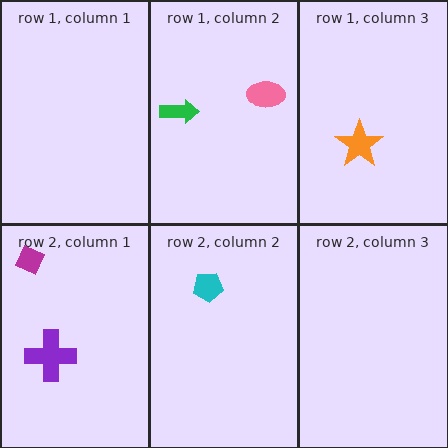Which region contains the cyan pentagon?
The row 2, column 2 region.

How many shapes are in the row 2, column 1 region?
2.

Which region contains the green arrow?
The row 1, column 2 region.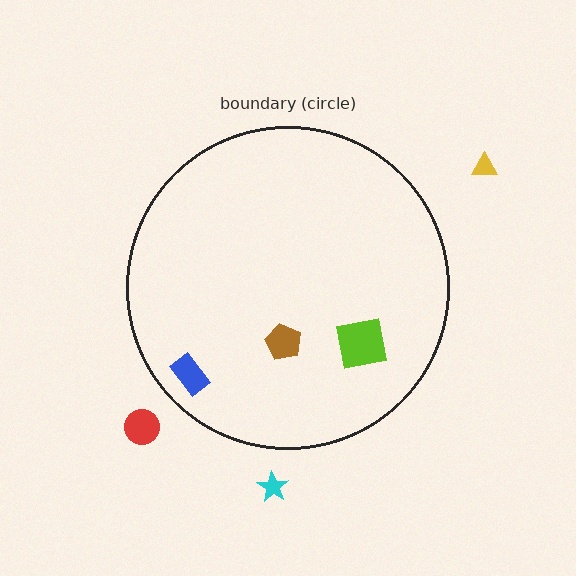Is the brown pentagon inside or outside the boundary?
Inside.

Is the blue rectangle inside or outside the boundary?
Inside.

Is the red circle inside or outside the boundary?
Outside.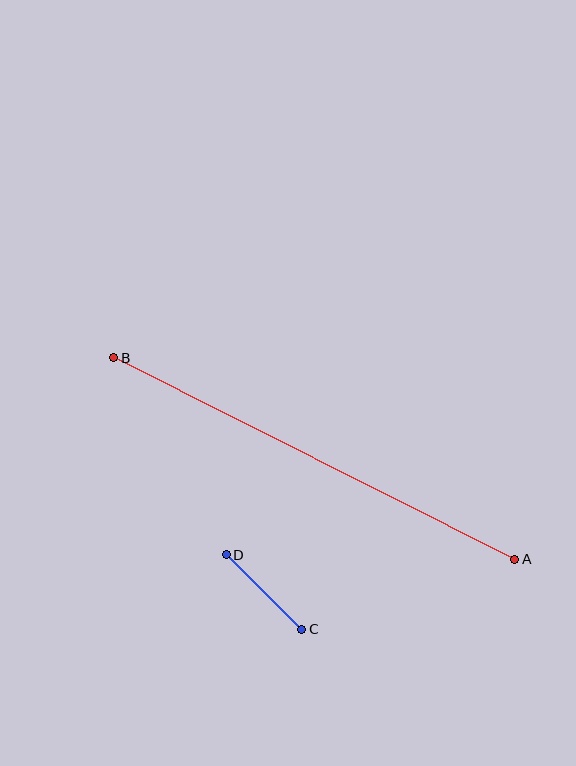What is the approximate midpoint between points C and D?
The midpoint is at approximately (264, 592) pixels.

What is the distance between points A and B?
The distance is approximately 449 pixels.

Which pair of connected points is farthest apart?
Points A and B are farthest apart.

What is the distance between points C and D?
The distance is approximately 106 pixels.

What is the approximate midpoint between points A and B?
The midpoint is at approximately (314, 459) pixels.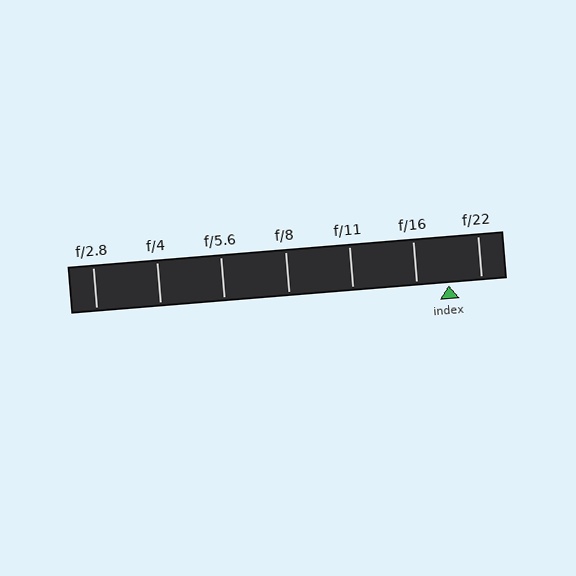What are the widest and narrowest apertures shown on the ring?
The widest aperture shown is f/2.8 and the narrowest is f/22.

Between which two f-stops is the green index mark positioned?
The index mark is between f/16 and f/22.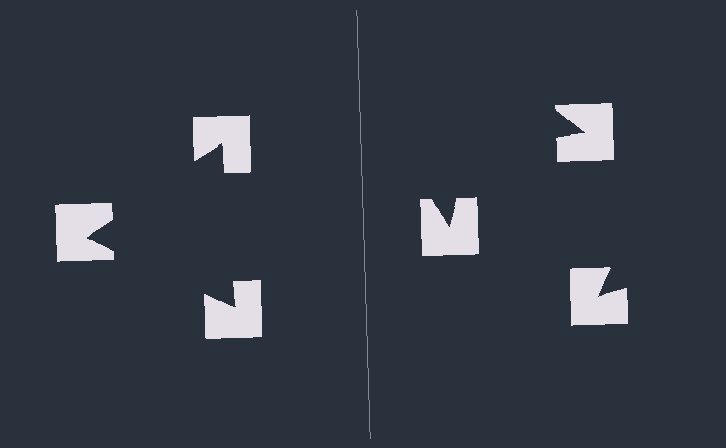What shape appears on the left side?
An illusory triangle.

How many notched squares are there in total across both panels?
6 — 3 on each side.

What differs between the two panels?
The notched squares are positioned identically on both sides; only the wedge orientations differ. On the left they align to a triangle; on the right they are misaligned.